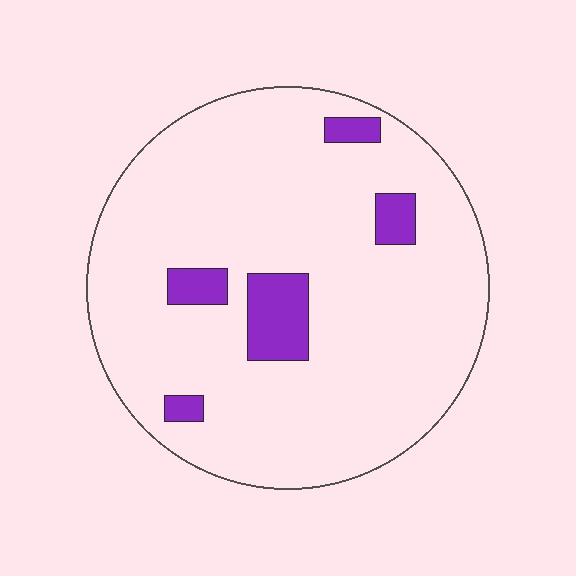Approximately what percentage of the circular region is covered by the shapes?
Approximately 10%.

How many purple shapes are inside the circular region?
5.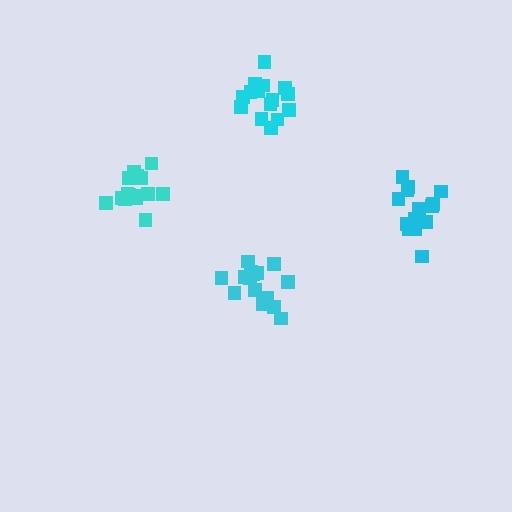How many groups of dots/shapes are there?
There are 4 groups.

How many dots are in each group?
Group 1: 16 dots, Group 2: 16 dots, Group 3: 16 dots, Group 4: 14 dots (62 total).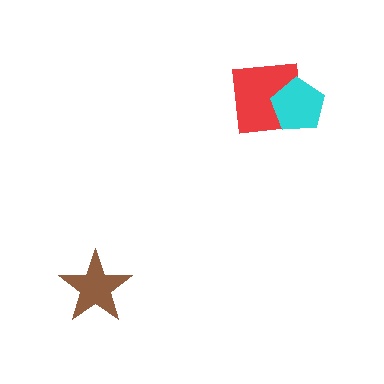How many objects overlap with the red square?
1 object overlaps with the red square.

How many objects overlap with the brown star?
0 objects overlap with the brown star.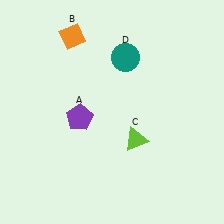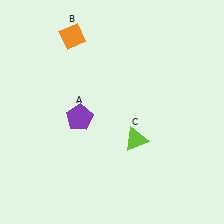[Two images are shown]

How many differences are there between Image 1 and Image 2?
There is 1 difference between the two images.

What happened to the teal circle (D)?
The teal circle (D) was removed in Image 2. It was in the top-right area of Image 1.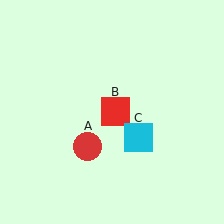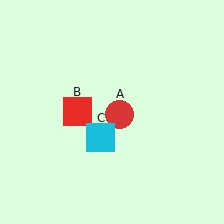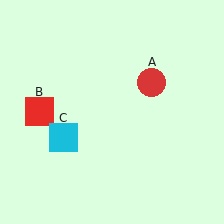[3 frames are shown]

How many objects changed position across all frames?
3 objects changed position: red circle (object A), red square (object B), cyan square (object C).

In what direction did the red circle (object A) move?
The red circle (object A) moved up and to the right.